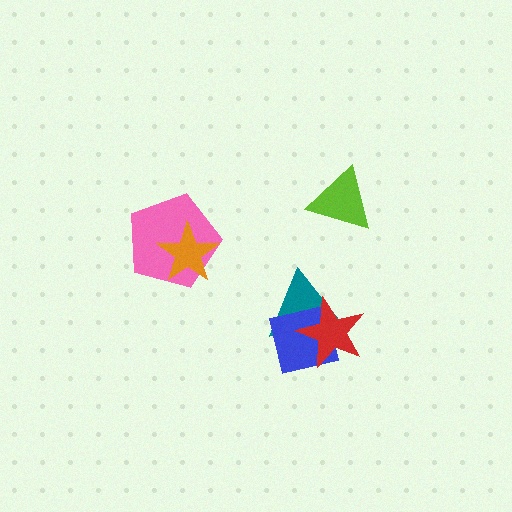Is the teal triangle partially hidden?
Yes, it is partially covered by another shape.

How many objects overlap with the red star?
2 objects overlap with the red star.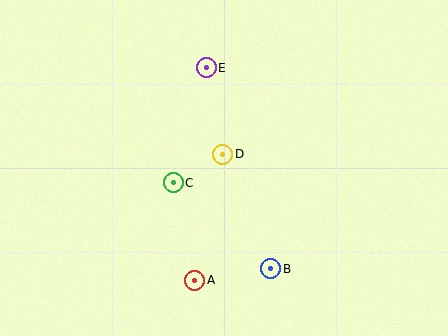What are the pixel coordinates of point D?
Point D is at (223, 154).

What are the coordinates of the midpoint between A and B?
The midpoint between A and B is at (233, 274).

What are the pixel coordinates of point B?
Point B is at (271, 269).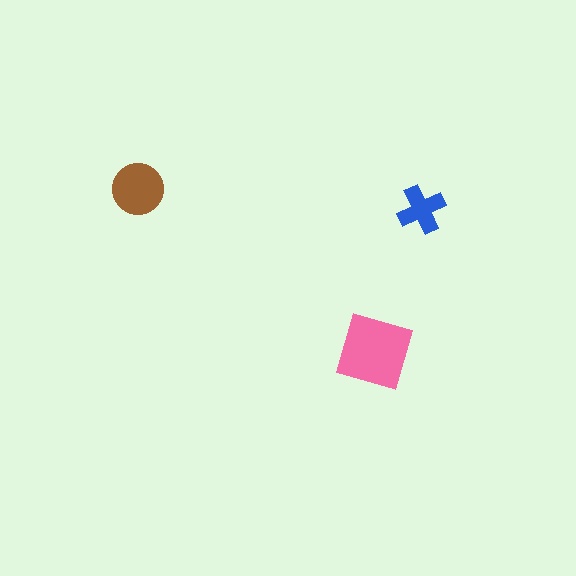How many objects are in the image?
There are 3 objects in the image.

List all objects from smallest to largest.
The blue cross, the brown circle, the pink diamond.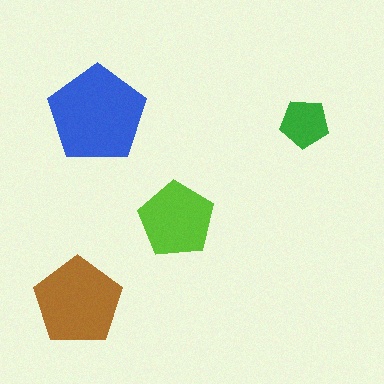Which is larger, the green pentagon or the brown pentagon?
The brown one.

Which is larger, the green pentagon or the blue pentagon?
The blue one.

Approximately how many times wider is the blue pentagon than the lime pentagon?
About 1.5 times wider.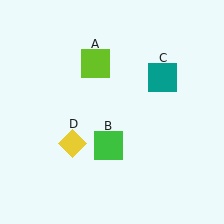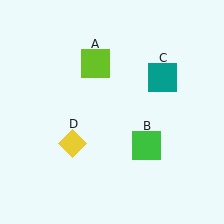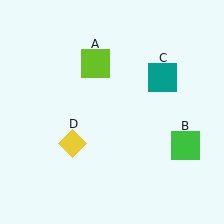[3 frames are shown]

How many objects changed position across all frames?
1 object changed position: green square (object B).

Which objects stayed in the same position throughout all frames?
Lime square (object A) and teal square (object C) and yellow diamond (object D) remained stationary.